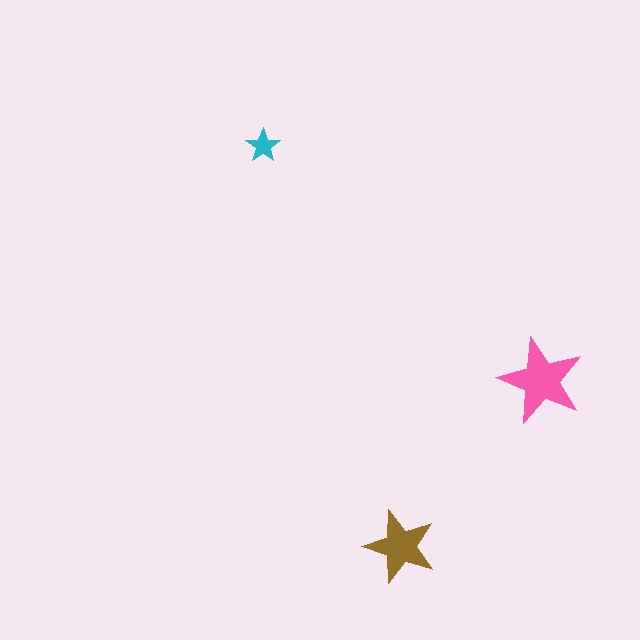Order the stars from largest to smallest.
the pink one, the brown one, the cyan one.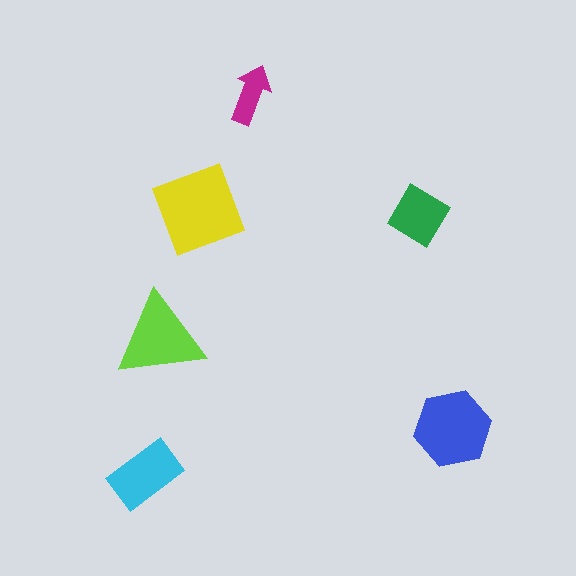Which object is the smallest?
The magenta arrow.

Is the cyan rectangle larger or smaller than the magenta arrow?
Larger.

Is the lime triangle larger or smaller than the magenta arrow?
Larger.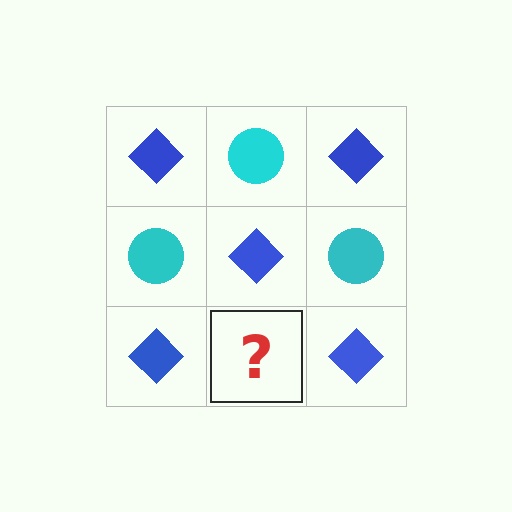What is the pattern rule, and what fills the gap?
The rule is that it alternates blue diamond and cyan circle in a checkerboard pattern. The gap should be filled with a cyan circle.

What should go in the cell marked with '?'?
The missing cell should contain a cyan circle.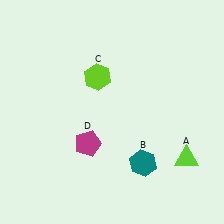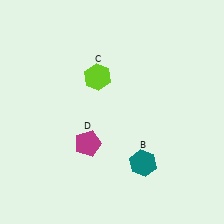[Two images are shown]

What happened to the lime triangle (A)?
The lime triangle (A) was removed in Image 2. It was in the bottom-right area of Image 1.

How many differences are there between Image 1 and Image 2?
There is 1 difference between the two images.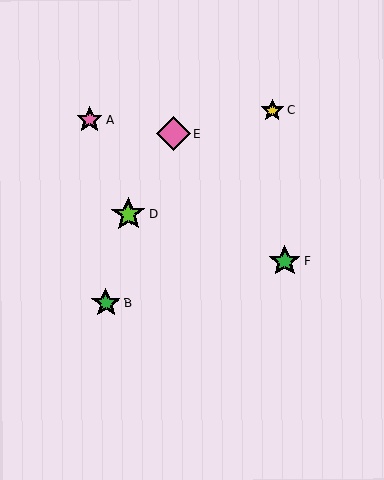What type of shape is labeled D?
Shape D is a lime star.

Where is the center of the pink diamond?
The center of the pink diamond is at (173, 134).